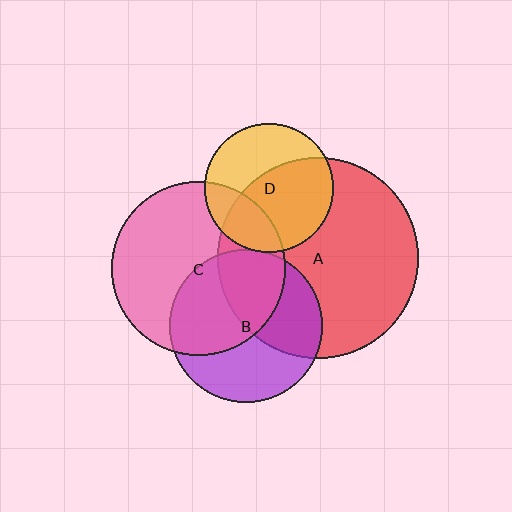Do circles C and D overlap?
Yes.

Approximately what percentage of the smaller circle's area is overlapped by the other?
Approximately 25%.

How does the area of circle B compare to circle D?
Approximately 1.4 times.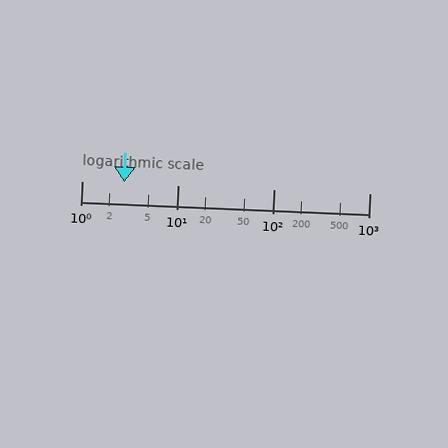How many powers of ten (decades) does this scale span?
The scale spans 3 decades, from 1 to 1000.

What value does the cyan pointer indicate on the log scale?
The pointer indicates approximately 2.8.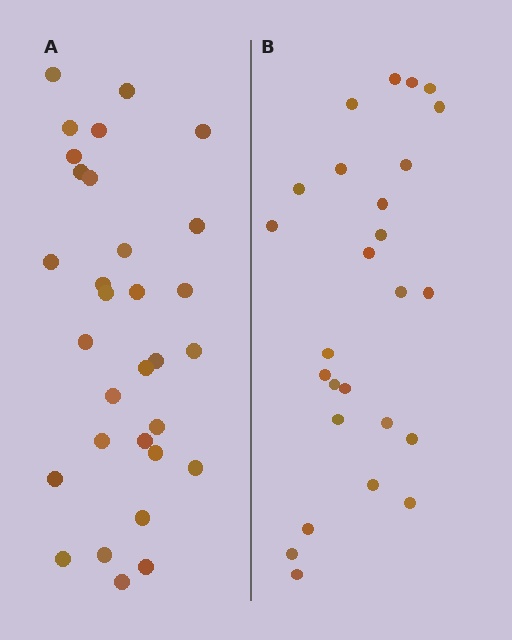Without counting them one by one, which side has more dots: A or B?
Region A (the left region) has more dots.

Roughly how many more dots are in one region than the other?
Region A has about 5 more dots than region B.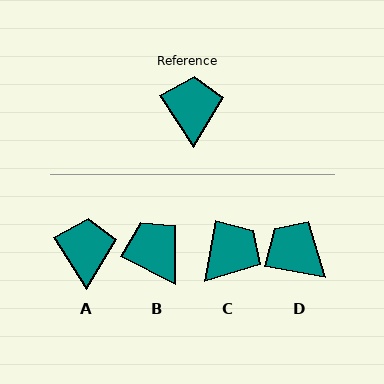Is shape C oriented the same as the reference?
No, it is off by about 43 degrees.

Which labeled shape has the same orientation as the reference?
A.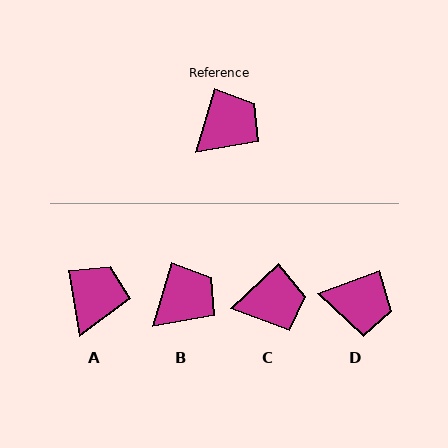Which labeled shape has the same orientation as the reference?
B.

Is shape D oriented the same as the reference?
No, it is off by about 53 degrees.